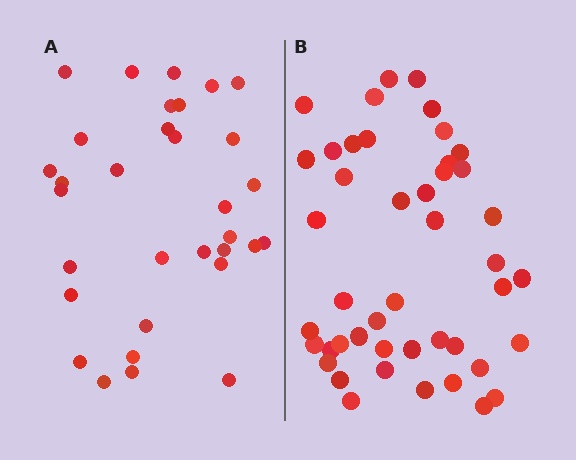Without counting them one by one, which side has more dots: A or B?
Region B (the right region) has more dots.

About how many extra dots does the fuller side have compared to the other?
Region B has approximately 15 more dots than region A.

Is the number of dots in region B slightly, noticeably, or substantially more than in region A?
Region B has noticeably more, but not dramatically so. The ratio is roughly 1.4 to 1.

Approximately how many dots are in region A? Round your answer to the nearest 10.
About 30 dots. (The exact count is 32, which rounds to 30.)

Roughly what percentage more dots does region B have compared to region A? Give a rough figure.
About 40% more.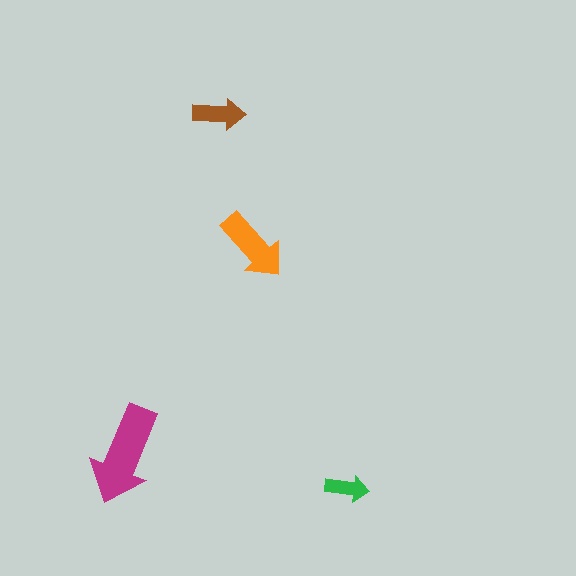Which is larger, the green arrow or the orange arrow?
The orange one.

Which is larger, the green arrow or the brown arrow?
The brown one.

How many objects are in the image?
There are 4 objects in the image.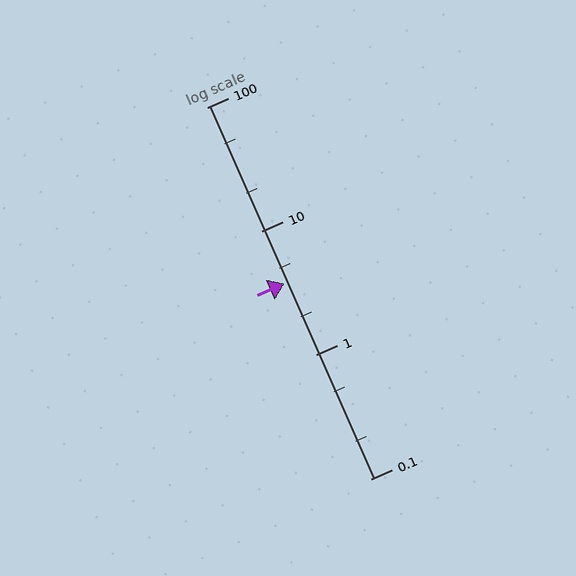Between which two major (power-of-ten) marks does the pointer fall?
The pointer is between 1 and 10.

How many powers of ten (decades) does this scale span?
The scale spans 3 decades, from 0.1 to 100.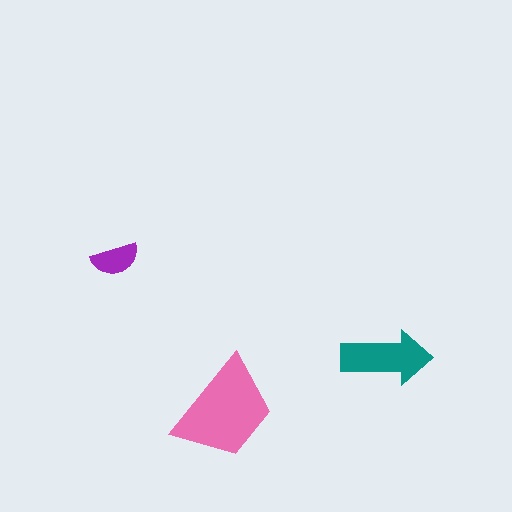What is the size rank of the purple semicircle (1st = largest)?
3rd.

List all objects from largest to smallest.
The pink trapezoid, the teal arrow, the purple semicircle.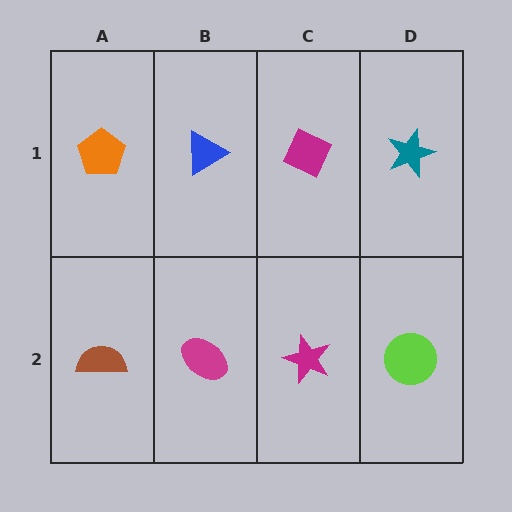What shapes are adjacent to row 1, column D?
A lime circle (row 2, column D), a magenta diamond (row 1, column C).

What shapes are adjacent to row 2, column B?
A blue triangle (row 1, column B), a brown semicircle (row 2, column A), a magenta star (row 2, column C).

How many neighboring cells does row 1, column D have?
2.